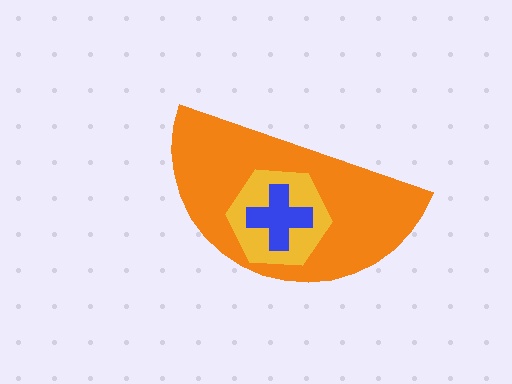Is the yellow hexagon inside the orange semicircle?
Yes.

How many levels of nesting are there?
3.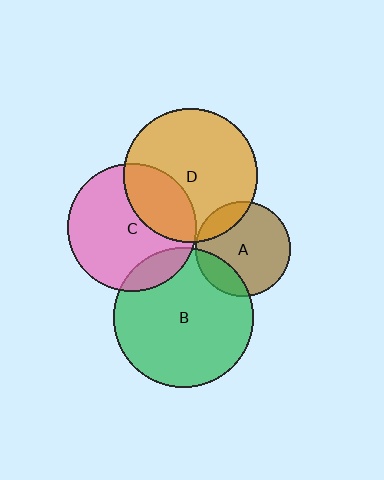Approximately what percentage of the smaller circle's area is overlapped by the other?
Approximately 15%.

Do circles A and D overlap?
Yes.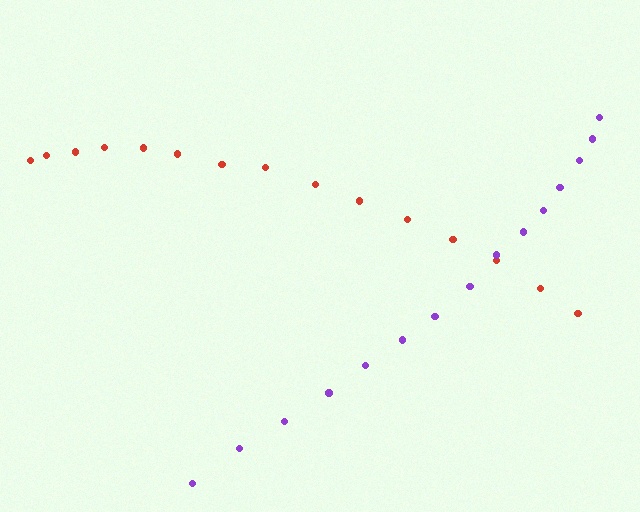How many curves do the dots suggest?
There are 2 distinct paths.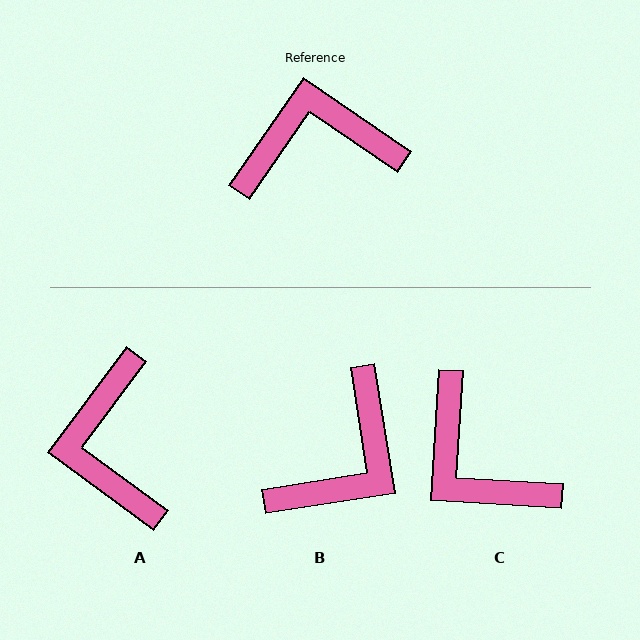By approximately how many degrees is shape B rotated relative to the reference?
Approximately 137 degrees clockwise.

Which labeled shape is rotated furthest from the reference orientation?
B, about 137 degrees away.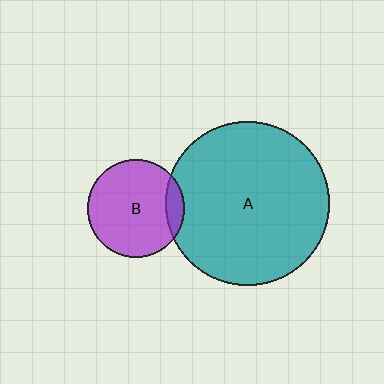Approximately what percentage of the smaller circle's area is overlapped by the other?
Approximately 10%.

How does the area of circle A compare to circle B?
Approximately 2.8 times.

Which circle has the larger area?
Circle A (teal).